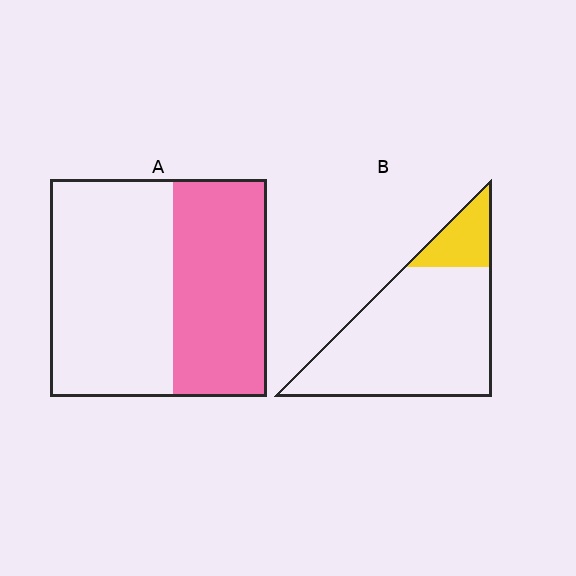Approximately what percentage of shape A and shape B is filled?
A is approximately 45% and B is approximately 15%.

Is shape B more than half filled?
No.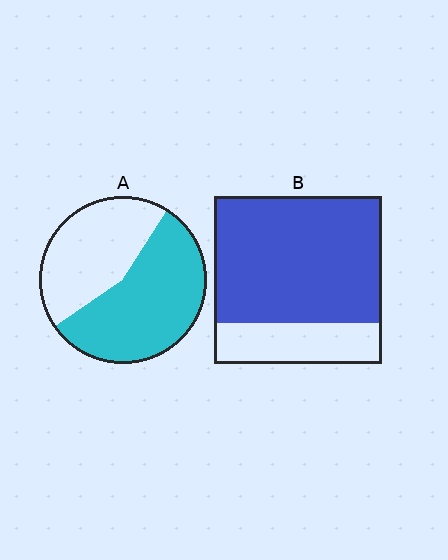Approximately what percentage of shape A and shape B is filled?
A is approximately 55% and B is approximately 75%.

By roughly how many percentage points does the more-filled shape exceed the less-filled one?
By roughly 20 percentage points (B over A).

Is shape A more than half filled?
Yes.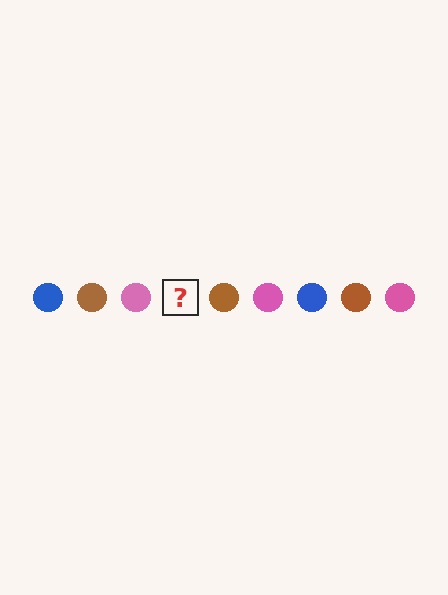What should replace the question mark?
The question mark should be replaced with a blue circle.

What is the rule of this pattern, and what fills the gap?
The rule is that the pattern cycles through blue, brown, pink circles. The gap should be filled with a blue circle.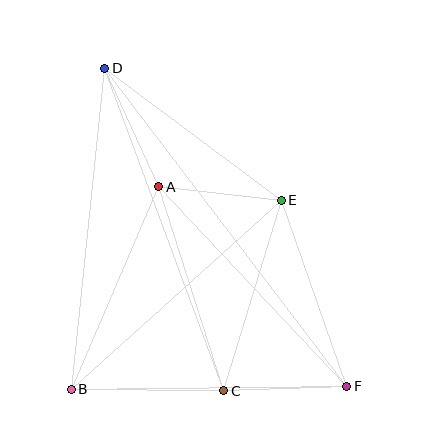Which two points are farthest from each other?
Points D and F are farthest from each other.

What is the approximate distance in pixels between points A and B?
The distance between A and B is approximately 221 pixels.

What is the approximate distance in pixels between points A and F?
The distance between A and F is approximately 274 pixels.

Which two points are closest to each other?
Points C and F are closest to each other.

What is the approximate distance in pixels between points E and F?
The distance between E and F is approximately 197 pixels.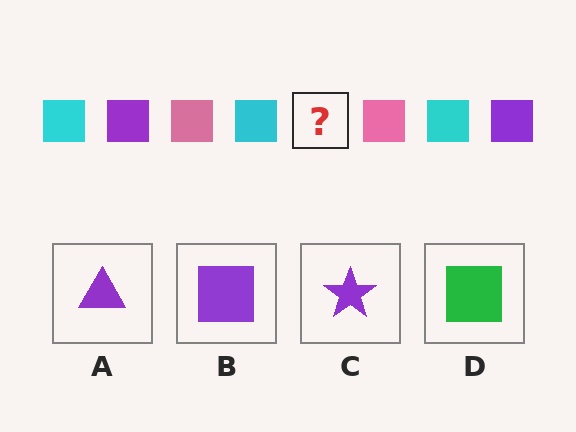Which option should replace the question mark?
Option B.